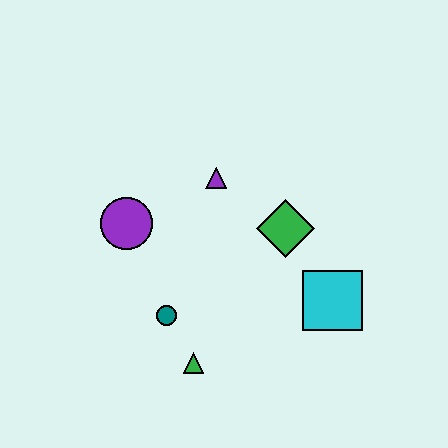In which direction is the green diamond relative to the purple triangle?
The green diamond is to the right of the purple triangle.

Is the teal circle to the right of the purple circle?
Yes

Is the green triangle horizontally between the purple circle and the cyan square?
Yes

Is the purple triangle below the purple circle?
No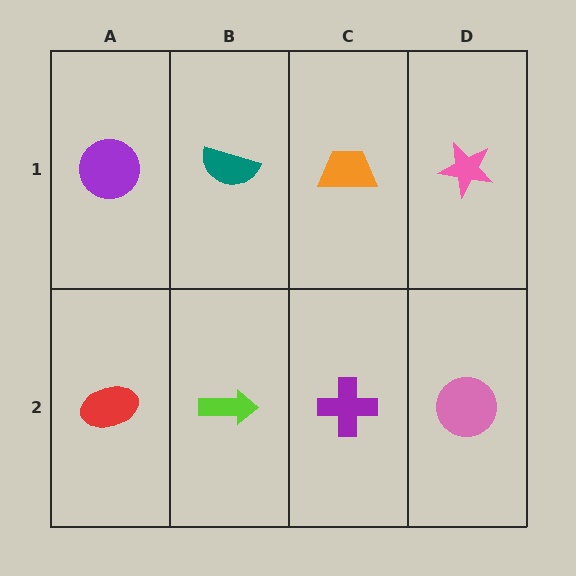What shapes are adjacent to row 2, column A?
A purple circle (row 1, column A), a lime arrow (row 2, column B).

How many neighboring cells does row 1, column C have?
3.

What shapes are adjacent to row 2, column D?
A pink star (row 1, column D), a purple cross (row 2, column C).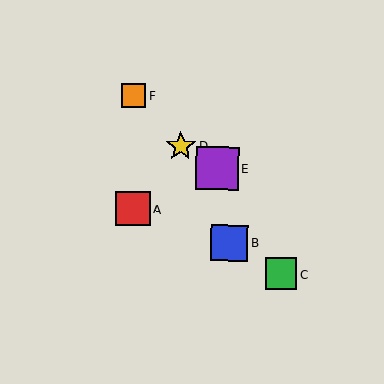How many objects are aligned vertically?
2 objects (A, F) are aligned vertically.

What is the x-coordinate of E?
Object E is at x≈217.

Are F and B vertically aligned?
No, F is at x≈134 and B is at x≈229.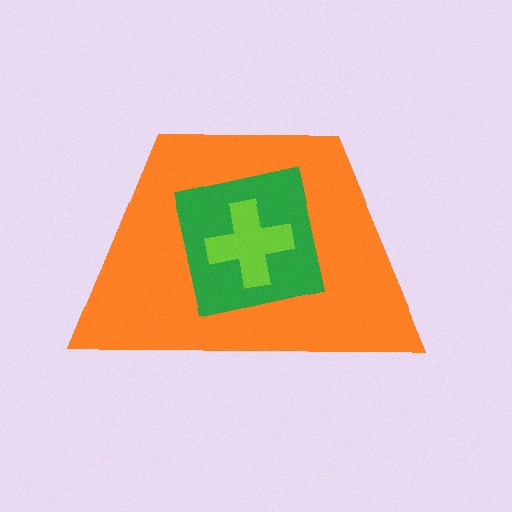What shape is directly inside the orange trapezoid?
The green square.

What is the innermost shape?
The lime cross.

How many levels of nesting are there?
3.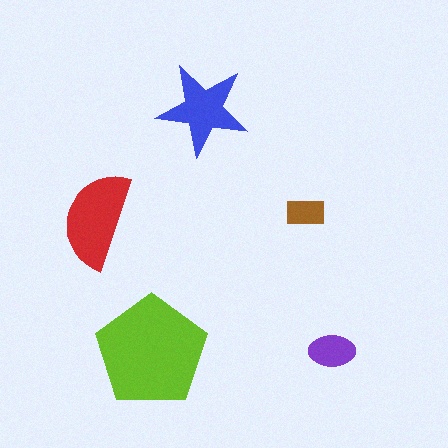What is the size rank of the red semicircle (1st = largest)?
2nd.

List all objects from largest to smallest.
The lime pentagon, the red semicircle, the blue star, the purple ellipse, the brown rectangle.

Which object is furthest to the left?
The red semicircle is leftmost.